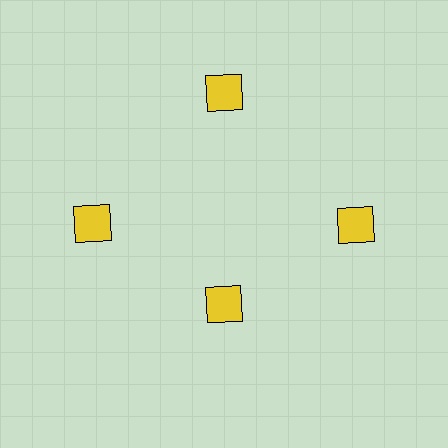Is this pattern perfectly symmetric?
No. The 4 yellow squares are arranged in a ring, but one element near the 6 o'clock position is pulled inward toward the center, breaking the 4-fold rotational symmetry.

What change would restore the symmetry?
The symmetry would be restored by moving it outward, back onto the ring so that all 4 squares sit at equal angles and equal distance from the center.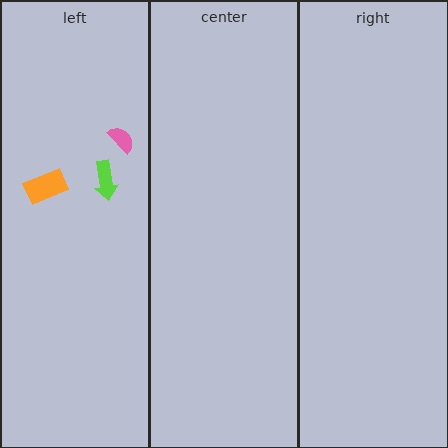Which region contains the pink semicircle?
The left region.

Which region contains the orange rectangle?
The left region.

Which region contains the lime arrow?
The left region.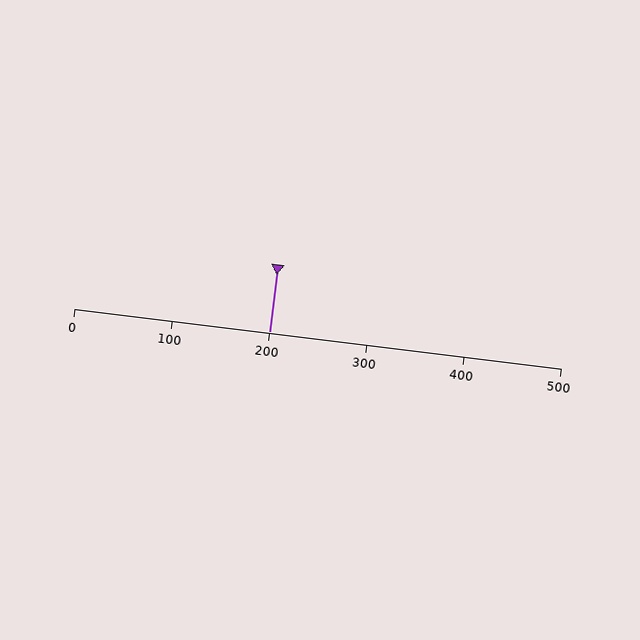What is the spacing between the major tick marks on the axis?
The major ticks are spaced 100 apart.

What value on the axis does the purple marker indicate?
The marker indicates approximately 200.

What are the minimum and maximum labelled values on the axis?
The axis runs from 0 to 500.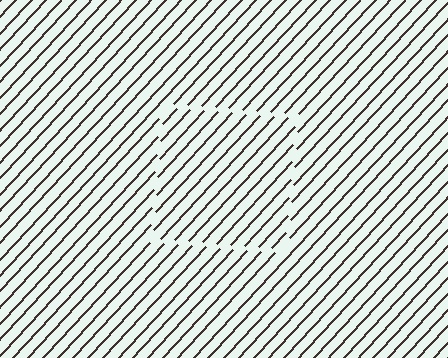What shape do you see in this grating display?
An illusory square. The interior of the shape contains the same grating, shifted by half a period — the contour is defined by the phase discontinuity where line-ends from the inner and outer gratings abut.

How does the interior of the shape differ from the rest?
The interior of the shape contains the same grating, shifted by half a period — the contour is defined by the phase discontinuity where line-ends from the inner and outer gratings abut.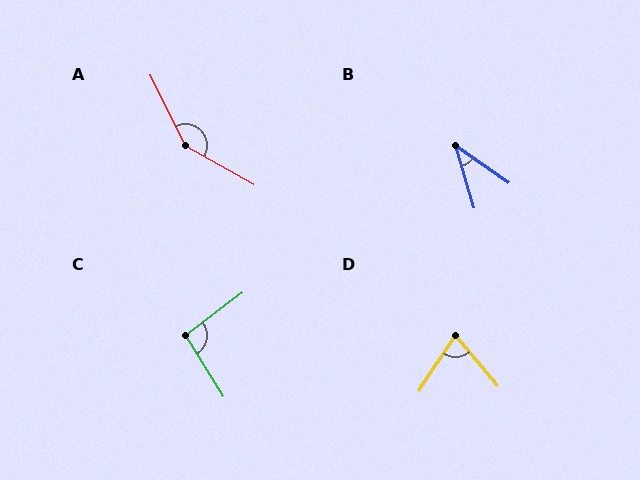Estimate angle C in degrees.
Approximately 95 degrees.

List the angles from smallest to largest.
B (38°), D (73°), C (95°), A (145°).